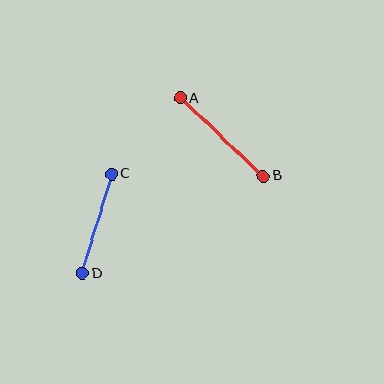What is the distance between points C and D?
The distance is approximately 104 pixels.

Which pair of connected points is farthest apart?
Points A and B are farthest apart.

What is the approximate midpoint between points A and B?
The midpoint is at approximately (222, 137) pixels.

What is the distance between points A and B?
The distance is approximately 114 pixels.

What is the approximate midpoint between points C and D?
The midpoint is at approximately (97, 224) pixels.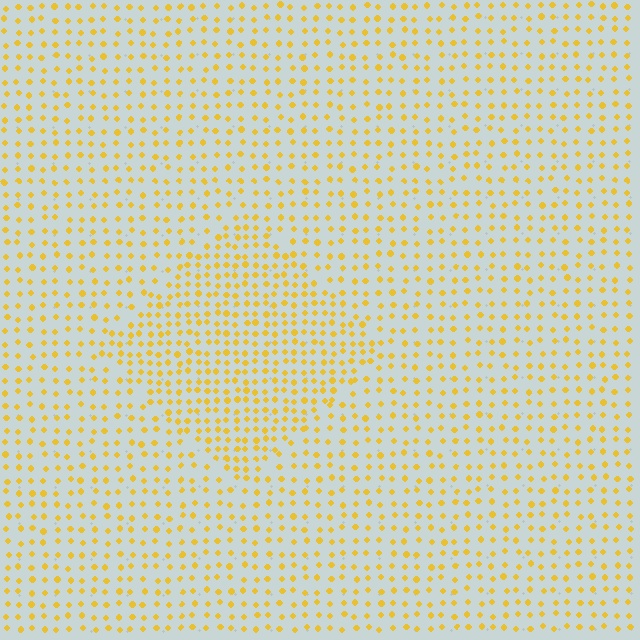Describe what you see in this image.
The image contains small yellow elements arranged at two different densities. A diamond-shaped region is visible where the elements are more densely packed than the surrounding area.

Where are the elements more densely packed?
The elements are more densely packed inside the diamond boundary.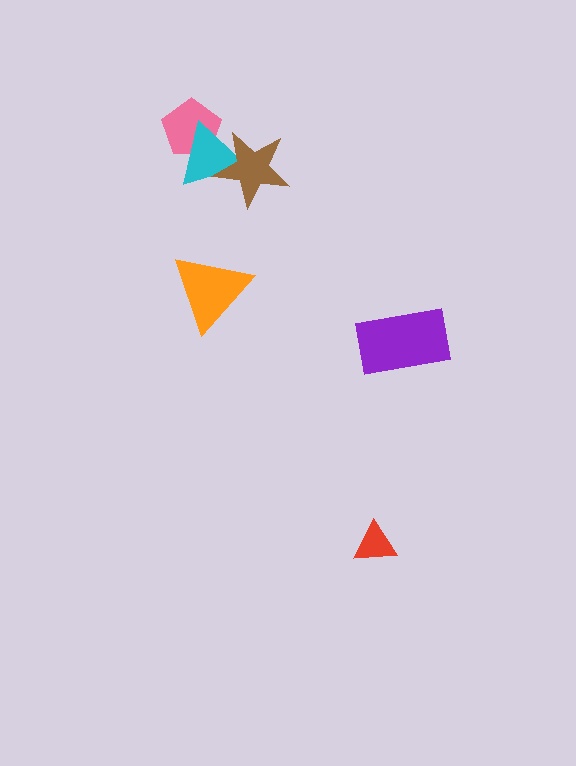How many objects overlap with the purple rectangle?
0 objects overlap with the purple rectangle.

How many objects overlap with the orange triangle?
0 objects overlap with the orange triangle.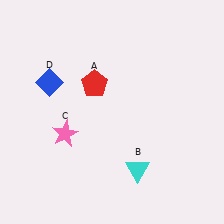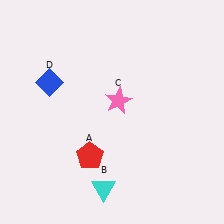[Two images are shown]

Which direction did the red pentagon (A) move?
The red pentagon (A) moved down.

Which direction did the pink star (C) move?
The pink star (C) moved right.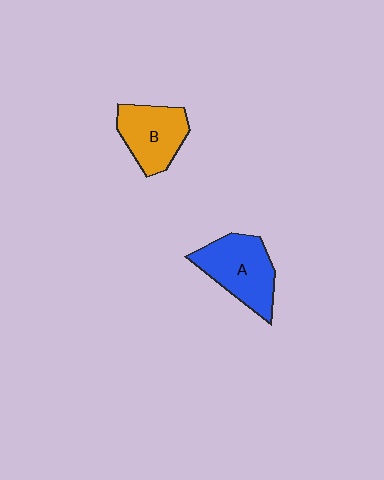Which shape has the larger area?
Shape A (blue).